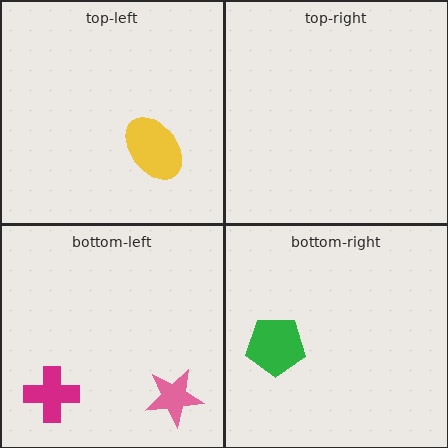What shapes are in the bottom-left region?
The pink star, the magenta cross.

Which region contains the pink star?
The bottom-left region.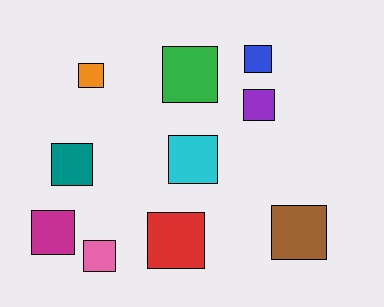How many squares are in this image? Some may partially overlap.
There are 10 squares.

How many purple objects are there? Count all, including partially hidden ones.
There is 1 purple object.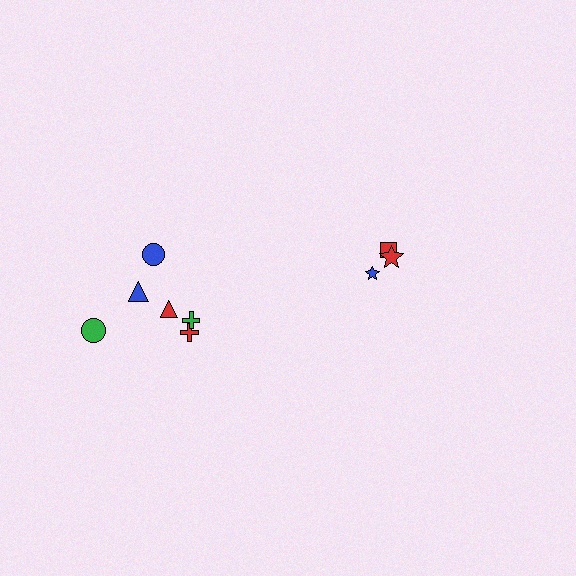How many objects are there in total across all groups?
There are 9 objects.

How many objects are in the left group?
There are 6 objects.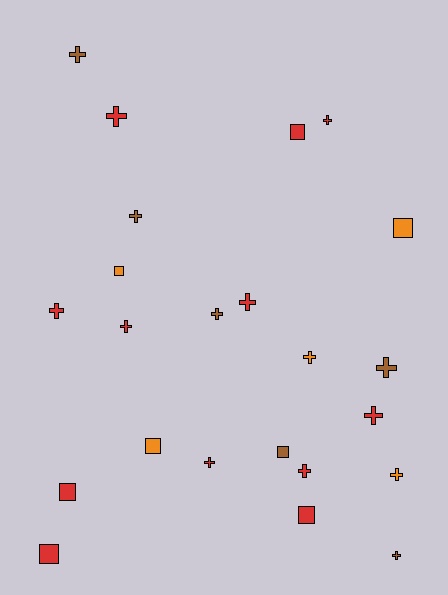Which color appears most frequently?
Red, with 12 objects.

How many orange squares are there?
There are 3 orange squares.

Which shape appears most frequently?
Cross, with 15 objects.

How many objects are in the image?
There are 23 objects.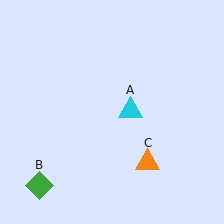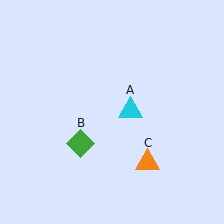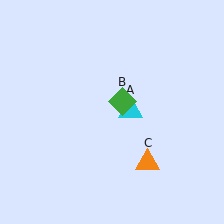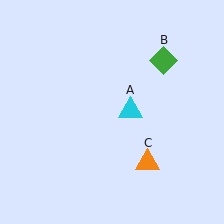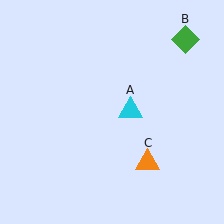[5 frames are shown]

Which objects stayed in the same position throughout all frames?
Cyan triangle (object A) and orange triangle (object C) remained stationary.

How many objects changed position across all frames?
1 object changed position: green diamond (object B).